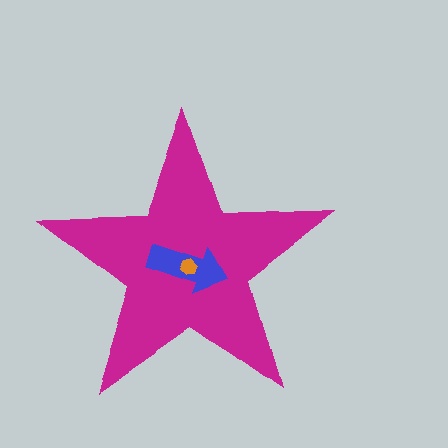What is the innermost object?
The orange hexagon.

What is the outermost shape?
The magenta star.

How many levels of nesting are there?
3.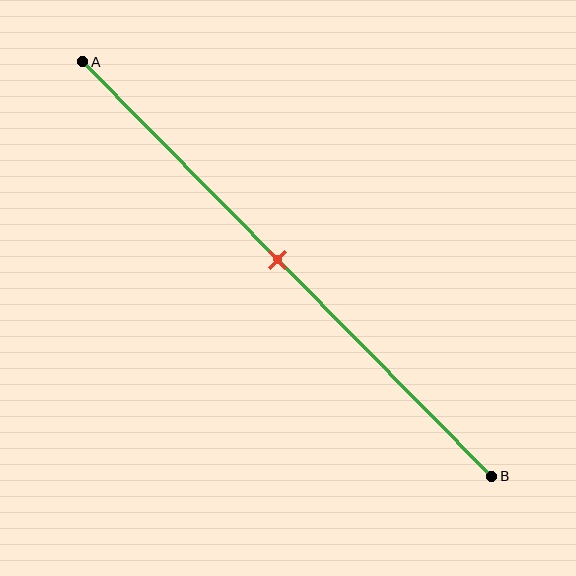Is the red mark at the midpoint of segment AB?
Yes, the mark is approximately at the midpoint.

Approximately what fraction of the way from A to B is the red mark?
The red mark is approximately 50% of the way from A to B.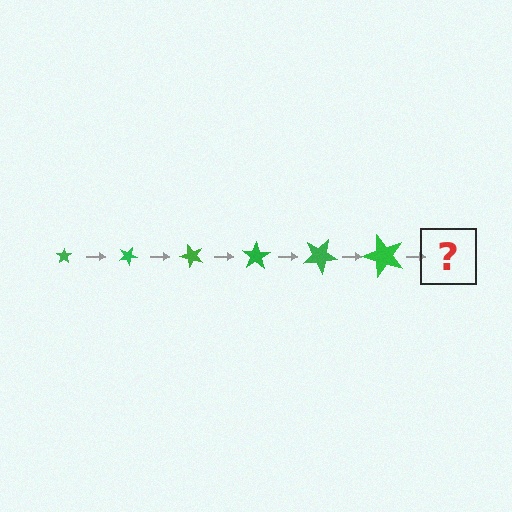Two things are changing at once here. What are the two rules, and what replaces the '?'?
The two rules are that the star grows larger each step and it rotates 25 degrees each step. The '?' should be a star, larger than the previous one and rotated 150 degrees from the start.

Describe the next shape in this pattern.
It should be a star, larger than the previous one and rotated 150 degrees from the start.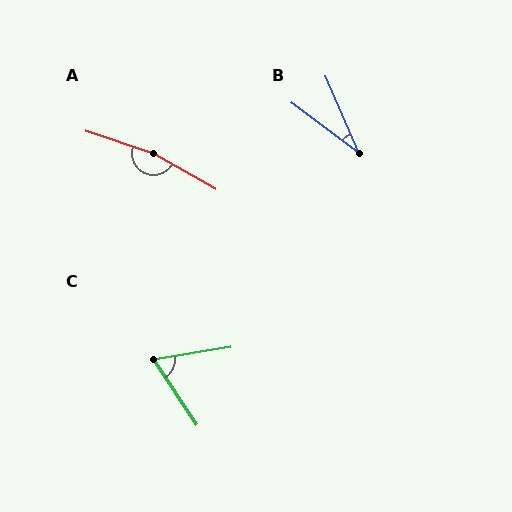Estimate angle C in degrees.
Approximately 66 degrees.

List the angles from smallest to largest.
B (30°), C (66°), A (169°).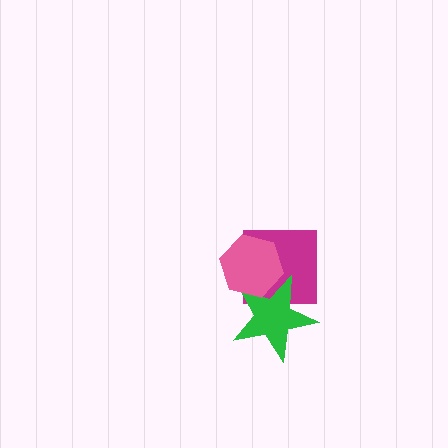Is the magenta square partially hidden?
Yes, it is partially covered by another shape.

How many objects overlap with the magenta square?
2 objects overlap with the magenta square.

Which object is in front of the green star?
The pink hexagon is in front of the green star.